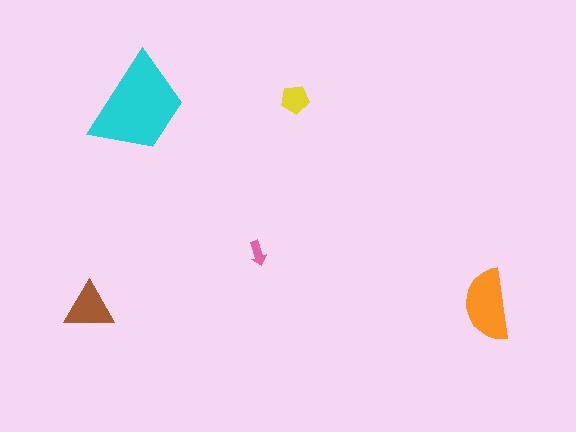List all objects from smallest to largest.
The pink arrow, the yellow pentagon, the brown triangle, the orange semicircle, the cyan trapezoid.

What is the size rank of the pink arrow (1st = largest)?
5th.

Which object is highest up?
The yellow pentagon is topmost.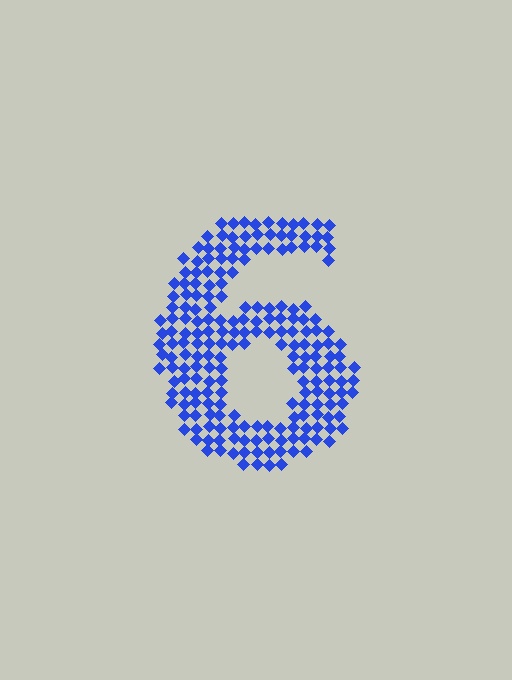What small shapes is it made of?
It is made of small diamonds.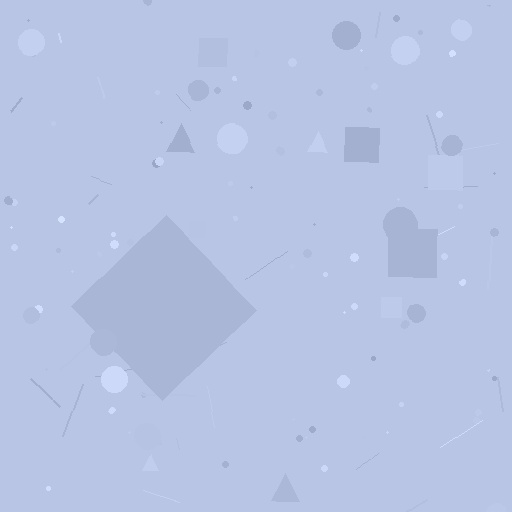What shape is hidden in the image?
A diamond is hidden in the image.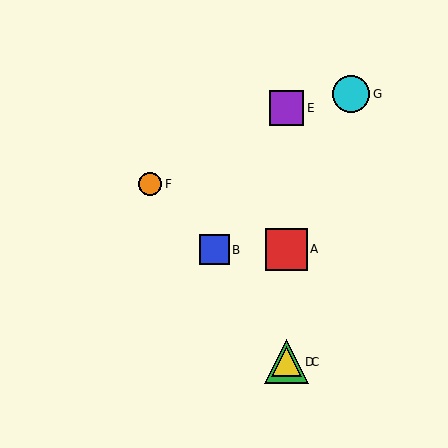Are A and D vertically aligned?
Yes, both are at x≈286.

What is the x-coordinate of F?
Object F is at x≈150.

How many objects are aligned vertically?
4 objects (A, C, D, E) are aligned vertically.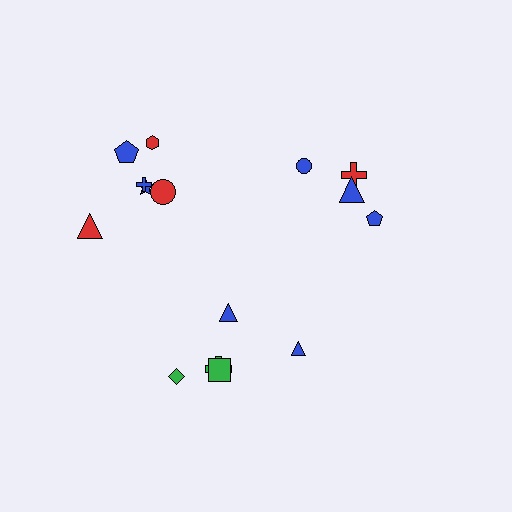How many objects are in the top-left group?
There are 7 objects.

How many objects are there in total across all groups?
There are 16 objects.